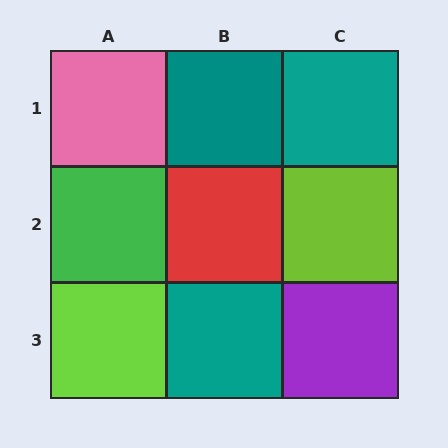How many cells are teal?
3 cells are teal.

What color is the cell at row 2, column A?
Green.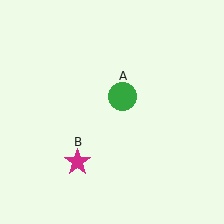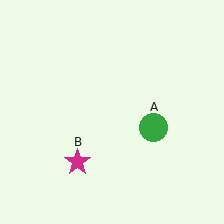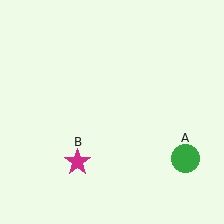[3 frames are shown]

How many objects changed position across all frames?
1 object changed position: green circle (object A).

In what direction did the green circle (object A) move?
The green circle (object A) moved down and to the right.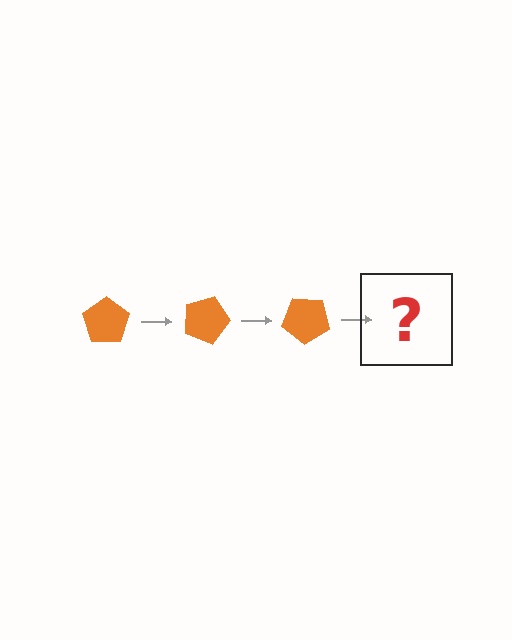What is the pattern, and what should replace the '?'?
The pattern is that the pentagon rotates 20 degrees each step. The '?' should be an orange pentagon rotated 60 degrees.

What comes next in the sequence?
The next element should be an orange pentagon rotated 60 degrees.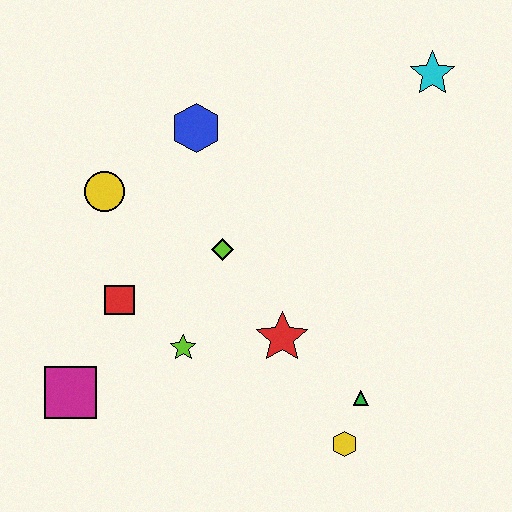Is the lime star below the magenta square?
No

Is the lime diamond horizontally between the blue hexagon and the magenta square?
No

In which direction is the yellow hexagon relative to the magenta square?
The yellow hexagon is to the right of the magenta square.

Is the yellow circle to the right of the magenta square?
Yes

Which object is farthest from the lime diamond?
The cyan star is farthest from the lime diamond.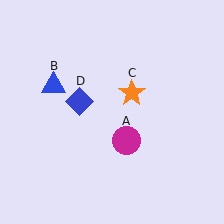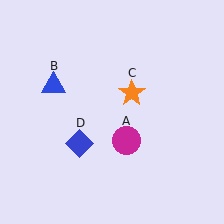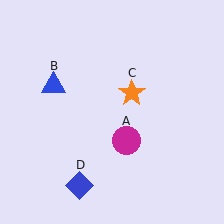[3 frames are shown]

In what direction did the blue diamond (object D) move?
The blue diamond (object D) moved down.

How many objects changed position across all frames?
1 object changed position: blue diamond (object D).